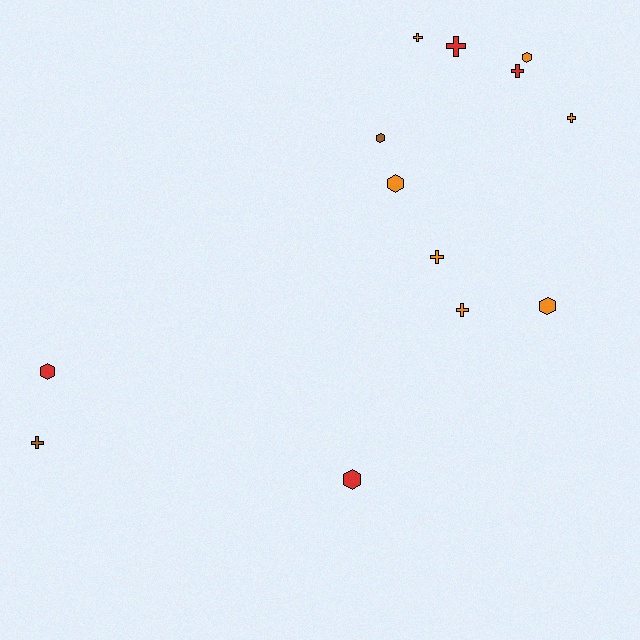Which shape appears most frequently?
Cross, with 7 objects.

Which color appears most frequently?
Orange, with 7 objects.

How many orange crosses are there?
There are 4 orange crosses.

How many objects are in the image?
There are 13 objects.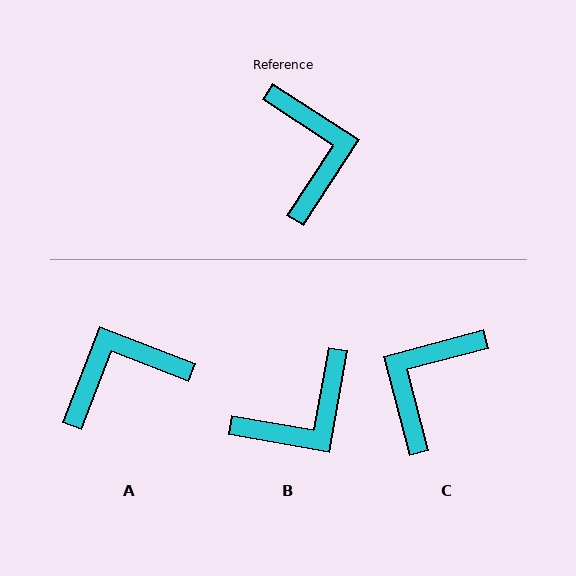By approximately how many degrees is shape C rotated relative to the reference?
Approximately 138 degrees counter-clockwise.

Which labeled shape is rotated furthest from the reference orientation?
C, about 138 degrees away.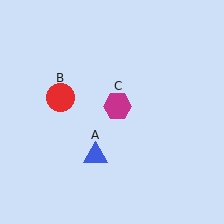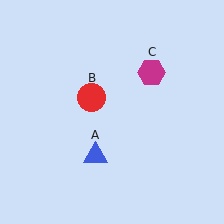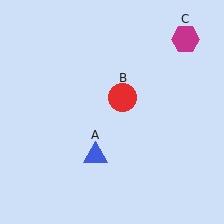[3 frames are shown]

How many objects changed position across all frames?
2 objects changed position: red circle (object B), magenta hexagon (object C).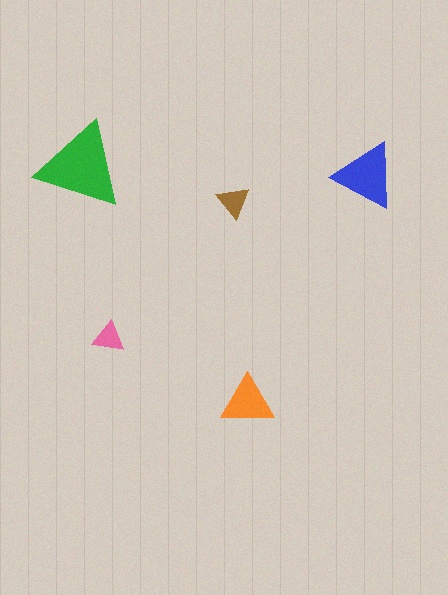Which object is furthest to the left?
The green triangle is leftmost.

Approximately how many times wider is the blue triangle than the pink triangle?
About 2 times wider.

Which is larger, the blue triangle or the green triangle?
The green one.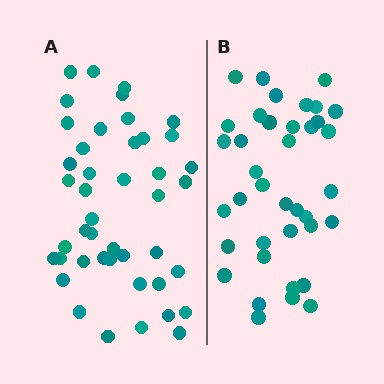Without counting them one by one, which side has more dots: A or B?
Region A (the left region) has more dots.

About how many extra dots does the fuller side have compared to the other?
Region A has about 6 more dots than region B.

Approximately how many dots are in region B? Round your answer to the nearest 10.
About 40 dots. (The exact count is 38, which rounds to 40.)